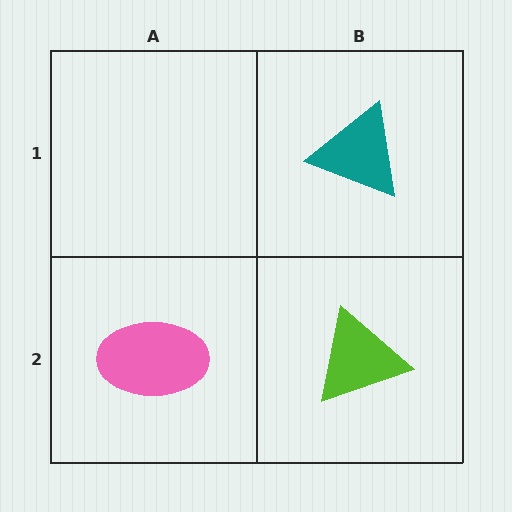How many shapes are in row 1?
1 shape.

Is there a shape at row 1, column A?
No, that cell is empty.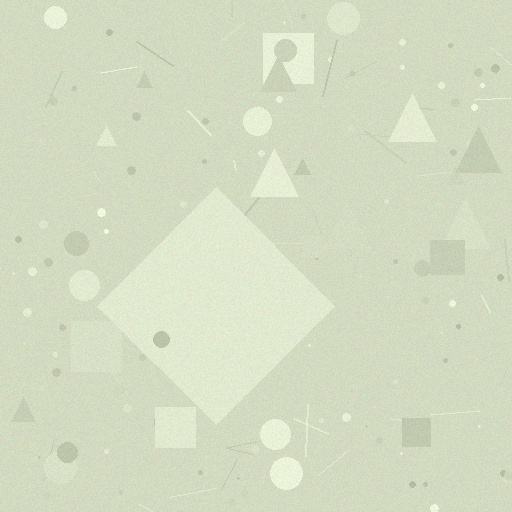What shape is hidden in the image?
A diamond is hidden in the image.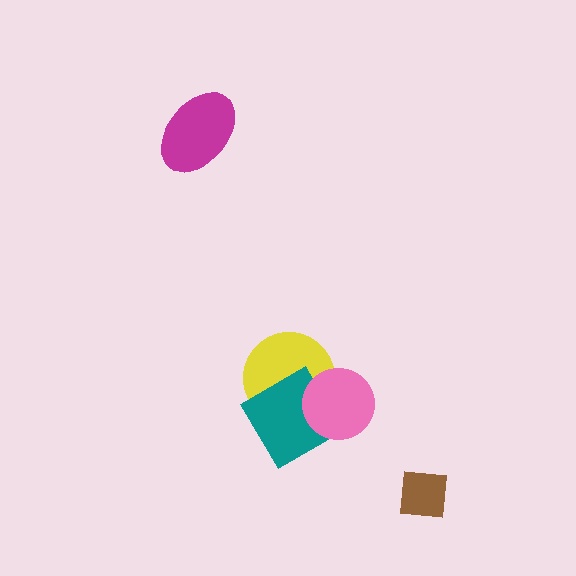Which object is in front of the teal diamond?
The pink circle is in front of the teal diamond.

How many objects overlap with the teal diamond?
2 objects overlap with the teal diamond.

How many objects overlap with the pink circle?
2 objects overlap with the pink circle.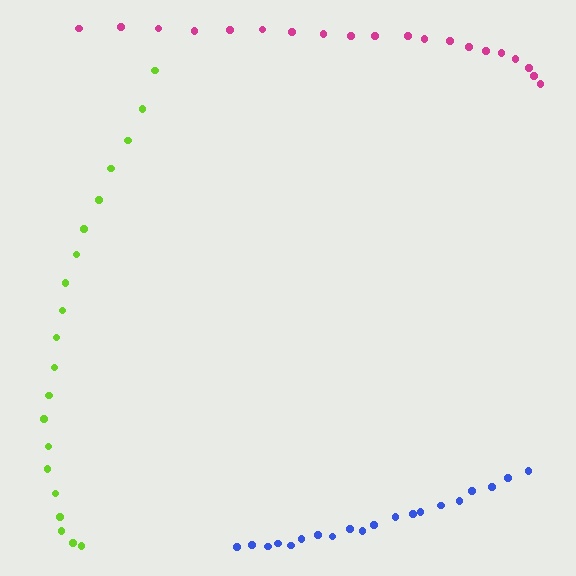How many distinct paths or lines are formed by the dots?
There are 3 distinct paths.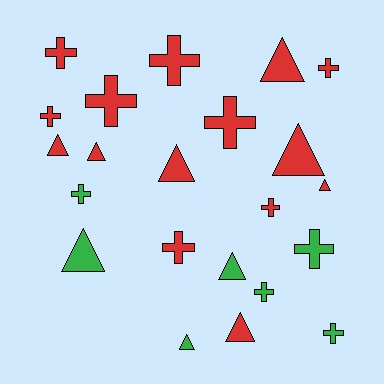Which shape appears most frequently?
Cross, with 12 objects.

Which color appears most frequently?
Red, with 15 objects.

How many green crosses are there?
There are 4 green crosses.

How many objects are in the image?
There are 22 objects.